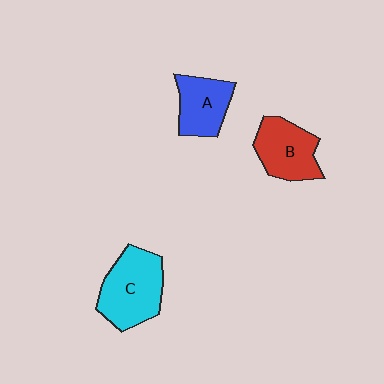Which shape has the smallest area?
Shape A (blue).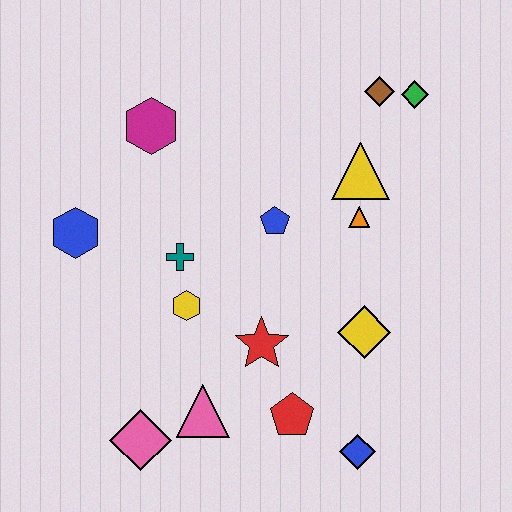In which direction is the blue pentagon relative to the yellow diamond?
The blue pentagon is above the yellow diamond.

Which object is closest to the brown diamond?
The green diamond is closest to the brown diamond.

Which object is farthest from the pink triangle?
The green diamond is farthest from the pink triangle.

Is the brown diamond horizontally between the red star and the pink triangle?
No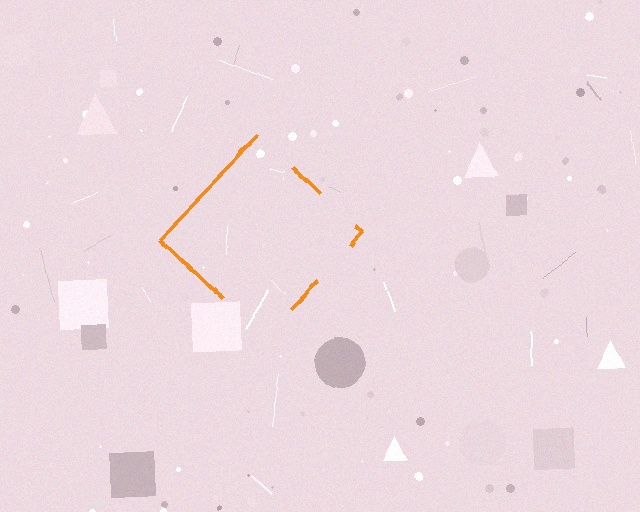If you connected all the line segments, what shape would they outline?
They would outline a diamond.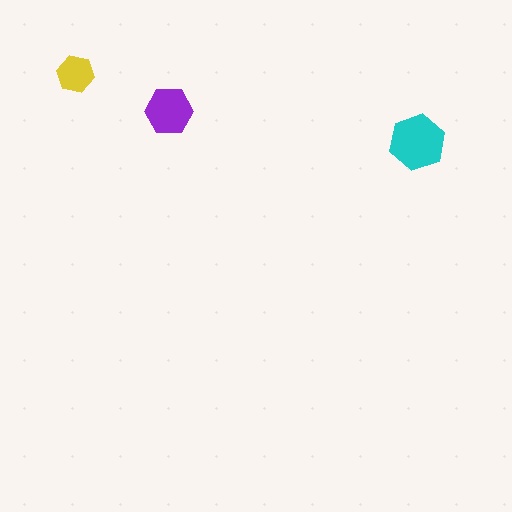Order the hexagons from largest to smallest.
the cyan one, the purple one, the yellow one.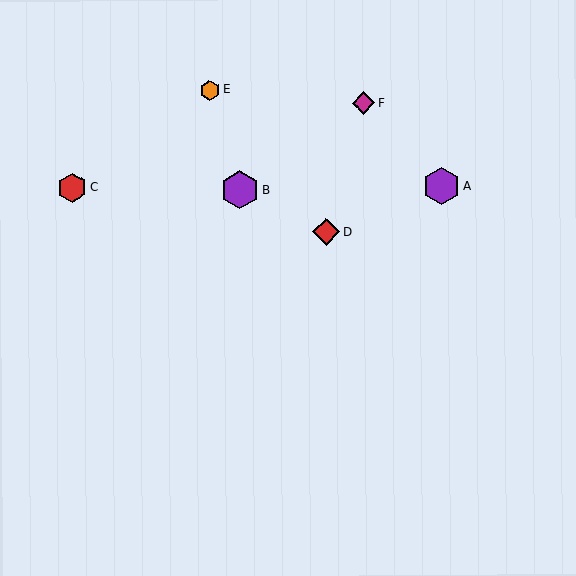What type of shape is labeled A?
Shape A is a purple hexagon.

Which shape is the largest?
The purple hexagon (labeled B) is the largest.